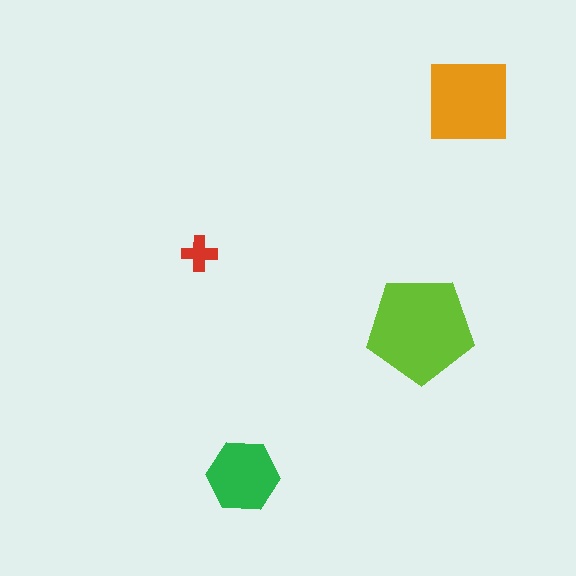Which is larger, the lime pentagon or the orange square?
The lime pentagon.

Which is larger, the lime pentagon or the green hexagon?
The lime pentagon.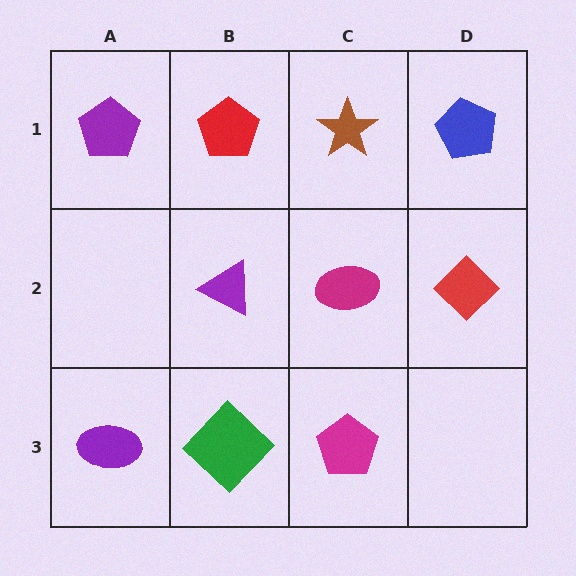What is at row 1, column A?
A purple pentagon.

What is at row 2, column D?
A red diamond.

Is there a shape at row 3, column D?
No, that cell is empty.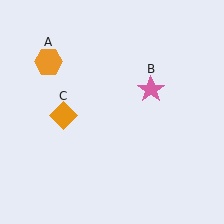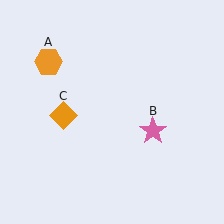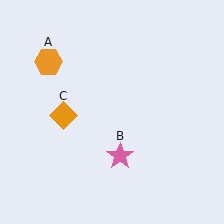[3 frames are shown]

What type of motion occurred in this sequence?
The pink star (object B) rotated clockwise around the center of the scene.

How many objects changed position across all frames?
1 object changed position: pink star (object B).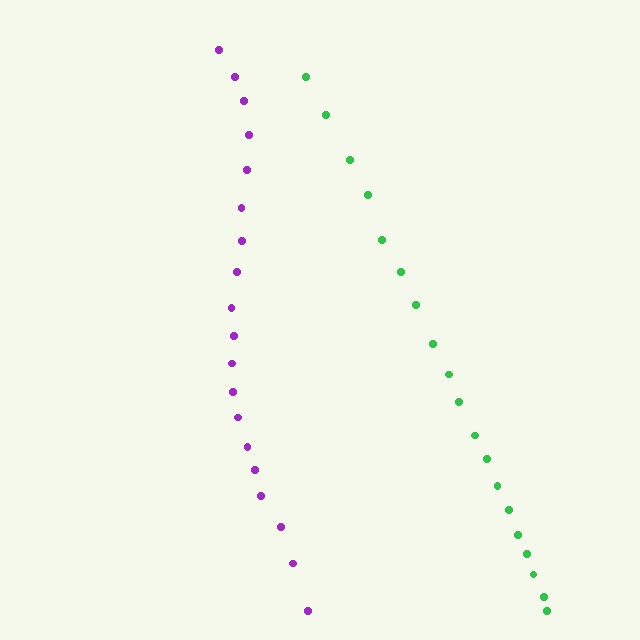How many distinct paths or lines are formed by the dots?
There are 2 distinct paths.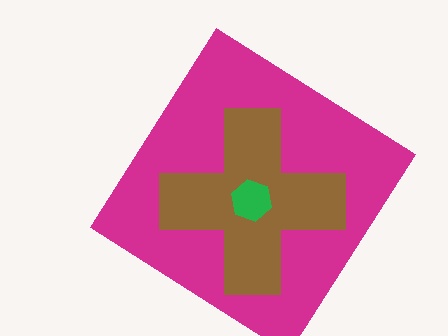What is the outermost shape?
The magenta diamond.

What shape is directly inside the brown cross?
The green hexagon.